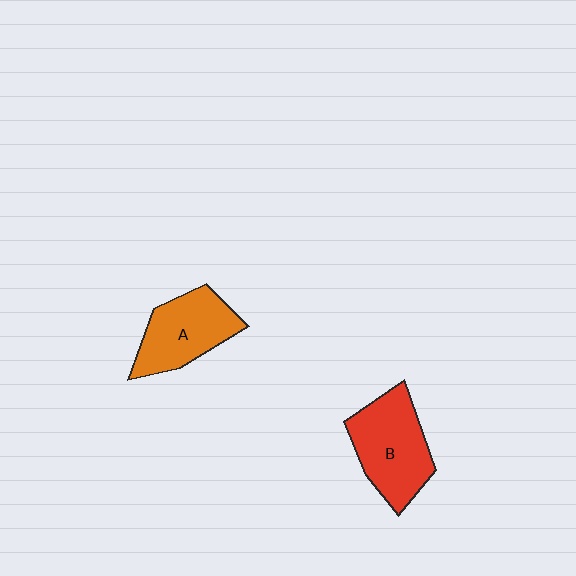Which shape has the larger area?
Shape B (red).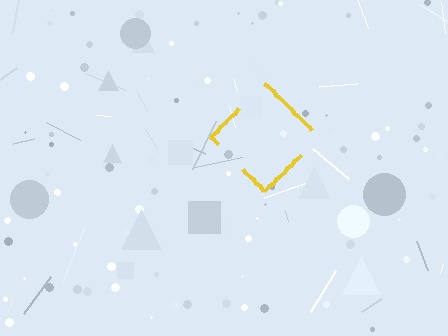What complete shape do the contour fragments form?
The contour fragments form a diamond.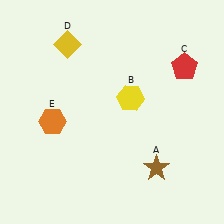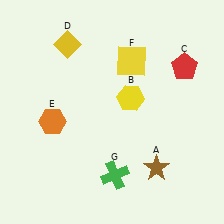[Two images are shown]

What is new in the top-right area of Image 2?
A yellow square (F) was added in the top-right area of Image 2.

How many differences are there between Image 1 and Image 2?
There are 2 differences between the two images.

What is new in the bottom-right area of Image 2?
A green cross (G) was added in the bottom-right area of Image 2.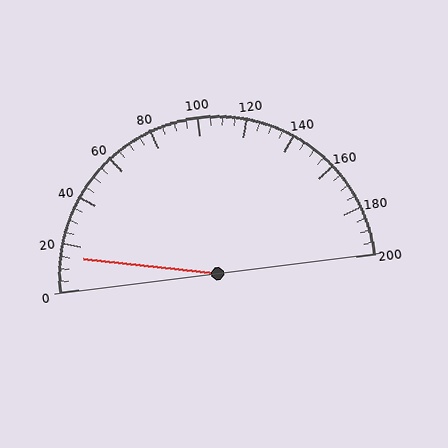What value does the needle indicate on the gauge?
The needle indicates approximately 15.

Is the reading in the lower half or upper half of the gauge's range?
The reading is in the lower half of the range (0 to 200).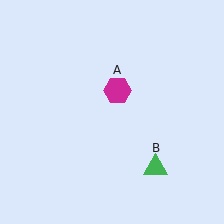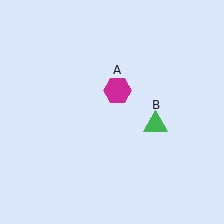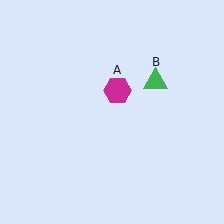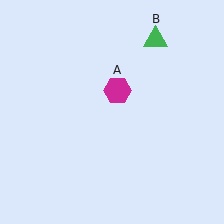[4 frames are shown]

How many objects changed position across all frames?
1 object changed position: green triangle (object B).